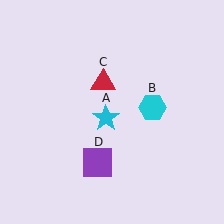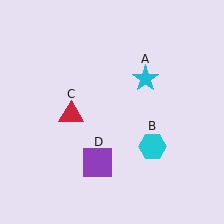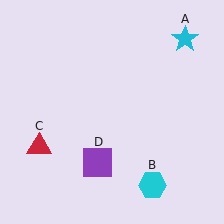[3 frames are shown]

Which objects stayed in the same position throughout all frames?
Purple square (object D) remained stationary.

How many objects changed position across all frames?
3 objects changed position: cyan star (object A), cyan hexagon (object B), red triangle (object C).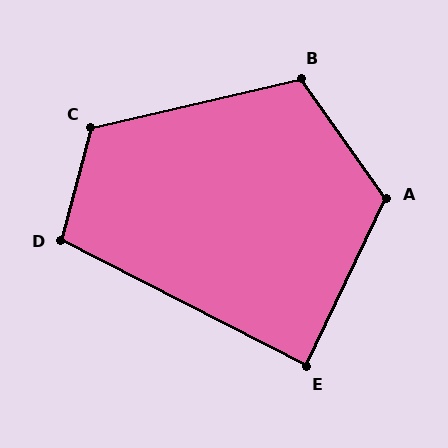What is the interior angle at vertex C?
Approximately 118 degrees (obtuse).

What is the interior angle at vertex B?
Approximately 112 degrees (obtuse).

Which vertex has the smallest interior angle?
E, at approximately 88 degrees.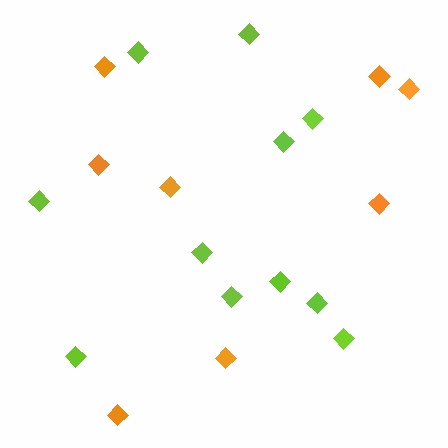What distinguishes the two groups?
There are 2 groups: one group of orange diamonds (8) and one group of lime diamonds (11).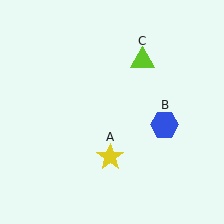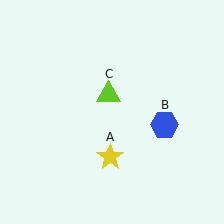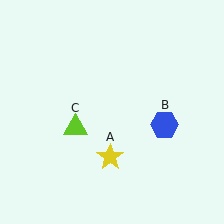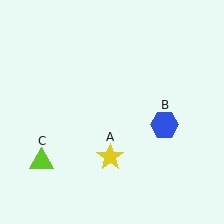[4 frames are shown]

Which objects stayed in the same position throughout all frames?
Yellow star (object A) and blue hexagon (object B) remained stationary.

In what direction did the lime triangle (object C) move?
The lime triangle (object C) moved down and to the left.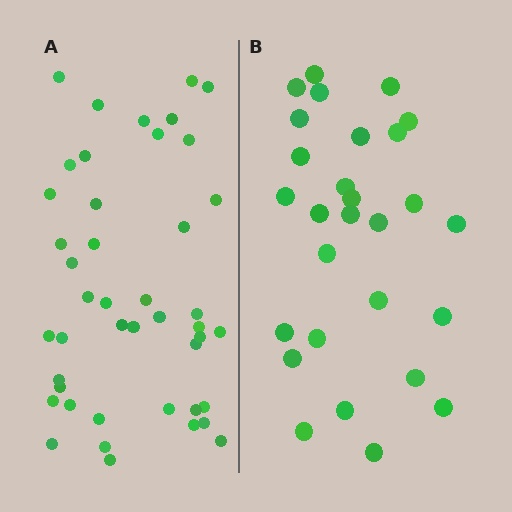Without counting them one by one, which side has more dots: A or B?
Region A (the left region) has more dots.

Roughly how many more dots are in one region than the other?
Region A has approximately 15 more dots than region B.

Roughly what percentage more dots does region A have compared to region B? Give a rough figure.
About 55% more.